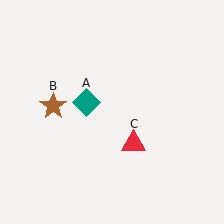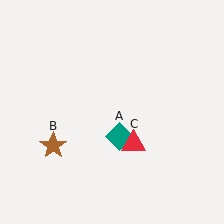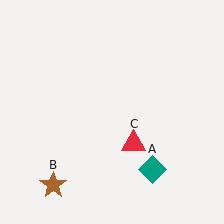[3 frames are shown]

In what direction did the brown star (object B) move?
The brown star (object B) moved down.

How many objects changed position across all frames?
2 objects changed position: teal diamond (object A), brown star (object B).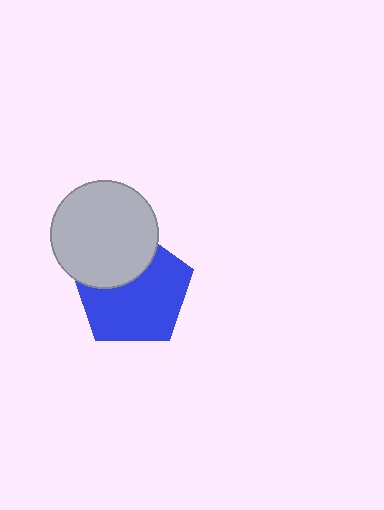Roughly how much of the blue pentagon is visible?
Most of it is visible (roughly 67%).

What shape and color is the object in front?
The object in front is a light gray circle.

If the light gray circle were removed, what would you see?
You would see the complete blue pentagon.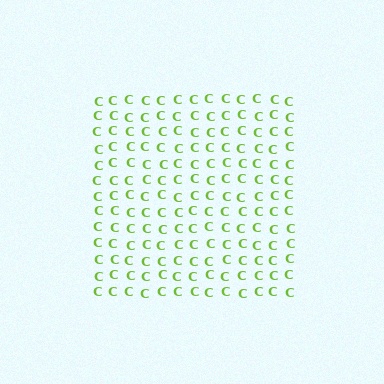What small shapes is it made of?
It is made of small letter C's.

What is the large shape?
The large shape is a square.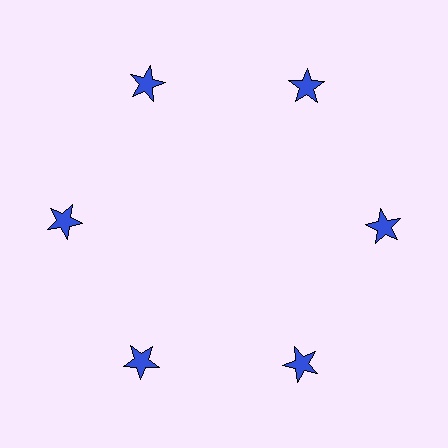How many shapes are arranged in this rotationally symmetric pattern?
There are 6 shapes, arranged in 6 groups of 1.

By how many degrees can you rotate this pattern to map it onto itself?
The pattern maps onto itself every 60 degrees of rotation.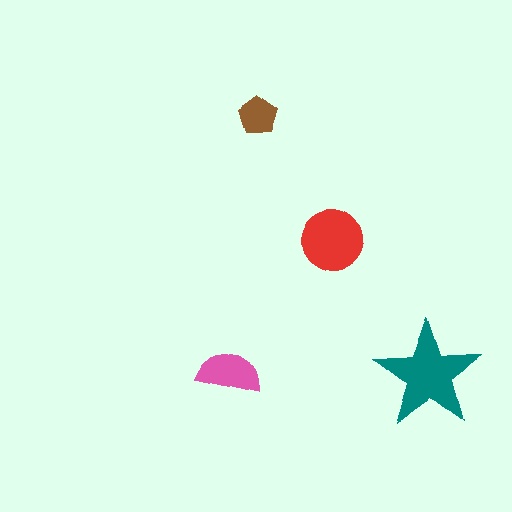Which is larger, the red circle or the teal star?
The teal star.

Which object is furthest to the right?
The teal star is rightmost.